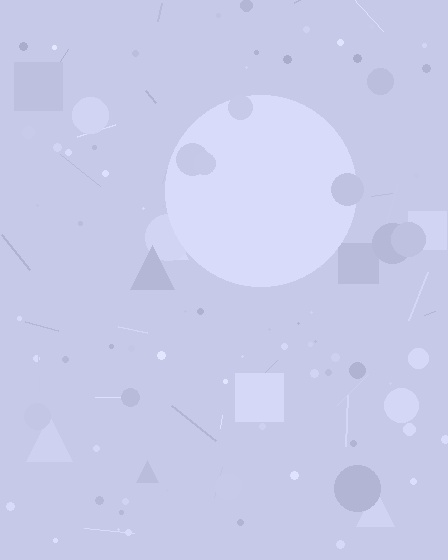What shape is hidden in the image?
A circle is hidden in the image.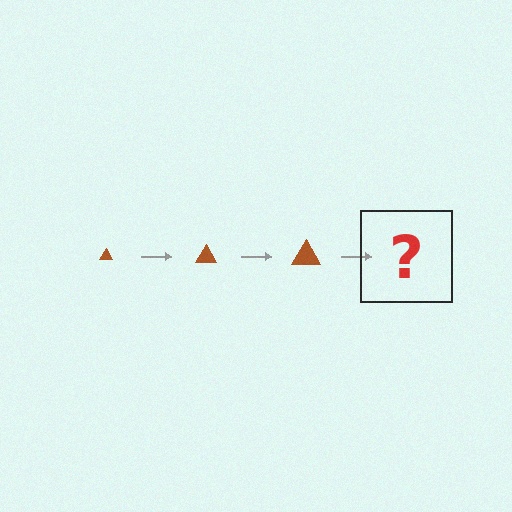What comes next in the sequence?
The next element should be a brown triangle, larger than the previous one.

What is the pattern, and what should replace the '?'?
The pattern is that the triangle gets progressively larger each step. The '?' should be a brown triangle, larger than the previous one.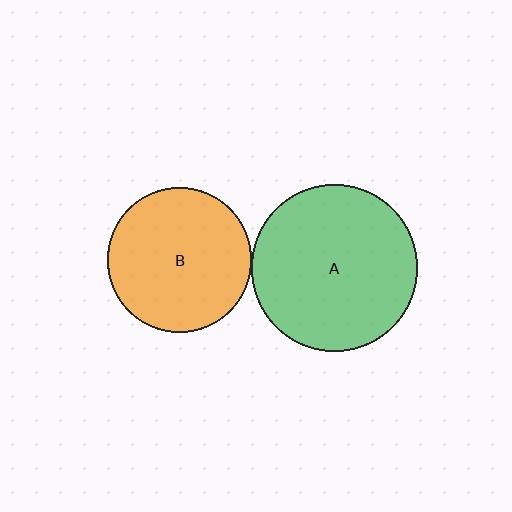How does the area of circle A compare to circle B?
Approximately 1.3 times.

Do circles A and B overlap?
Yes.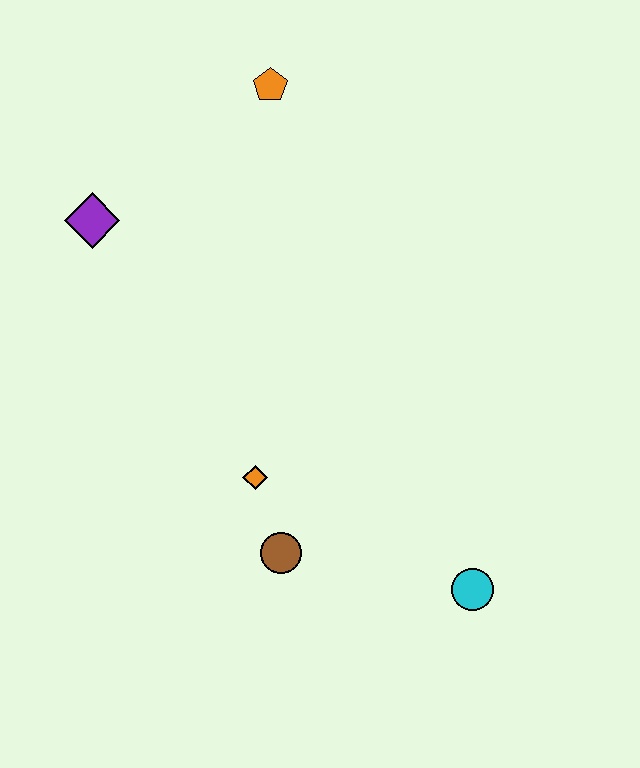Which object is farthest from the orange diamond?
The orange pentagon is farthest from the orange diamond.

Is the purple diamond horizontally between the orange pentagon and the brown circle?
No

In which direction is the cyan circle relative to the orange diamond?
The cyan circle is to the right of the orange diamond.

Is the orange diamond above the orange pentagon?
No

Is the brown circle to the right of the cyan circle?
No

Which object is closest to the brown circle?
The orange diamond is closest to the brown circle.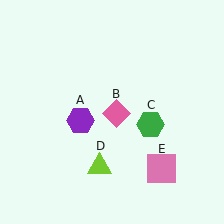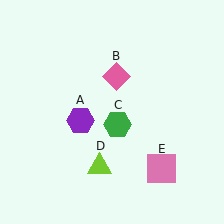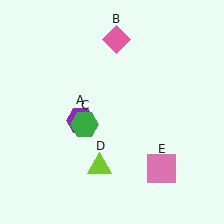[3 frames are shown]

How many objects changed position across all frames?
2 objects changed position: pink diamond (object B), green hexagon (object C).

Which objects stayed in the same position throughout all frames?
Purple hexagon (object A) and lime triangle (object D) and pink square (object E) remained stationary.